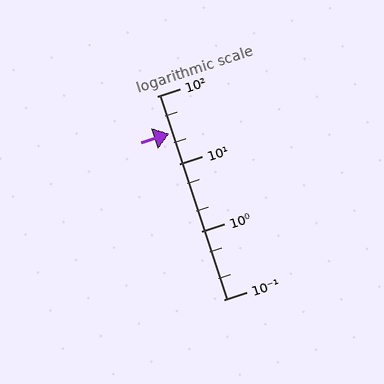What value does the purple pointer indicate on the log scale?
The pointer indicates approximately 28.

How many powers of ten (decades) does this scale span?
The scale spans 3 decades, from 0.1 to 100.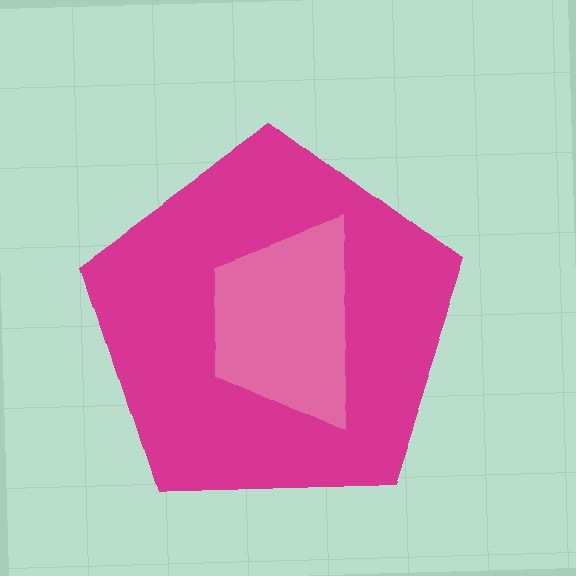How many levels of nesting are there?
2.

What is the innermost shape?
The pink trapezoid.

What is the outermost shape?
The magenta pentagon.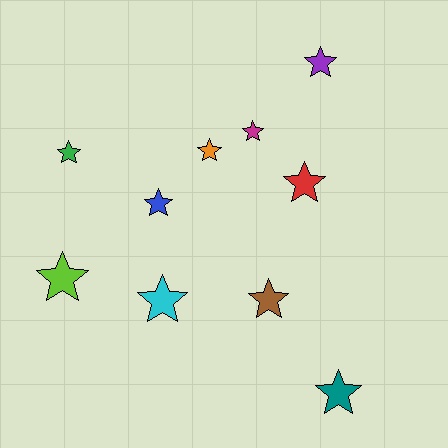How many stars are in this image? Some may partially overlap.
There are 10 stars.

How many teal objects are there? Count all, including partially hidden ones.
There is 1 teal object.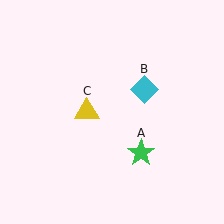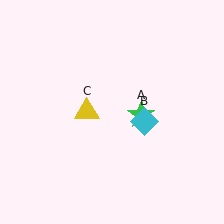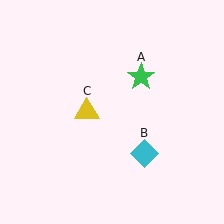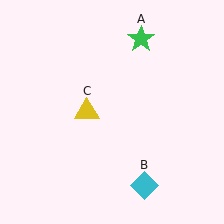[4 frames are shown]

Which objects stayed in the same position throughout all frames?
Yellow triangle (object C) remained stationary.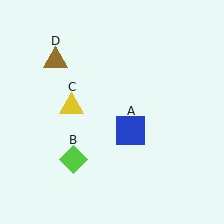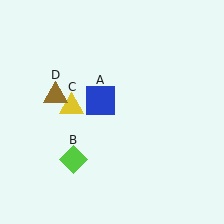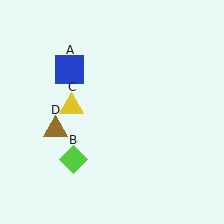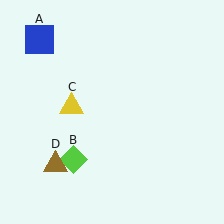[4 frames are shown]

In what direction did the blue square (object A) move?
The blue square (object A) moved up and to the left.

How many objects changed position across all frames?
2 objects changed position: blue square (object A), brown triangle (object D).